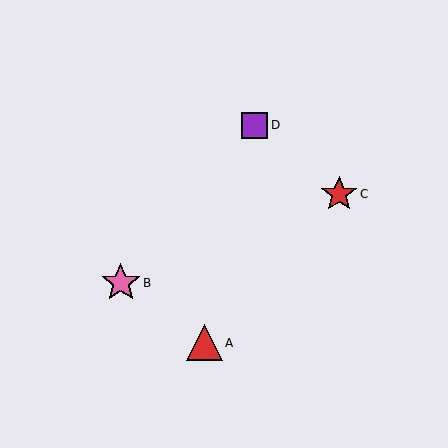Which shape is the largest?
The pink star (labeled B) is the largest.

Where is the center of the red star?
The center of the red star is at (339, 194).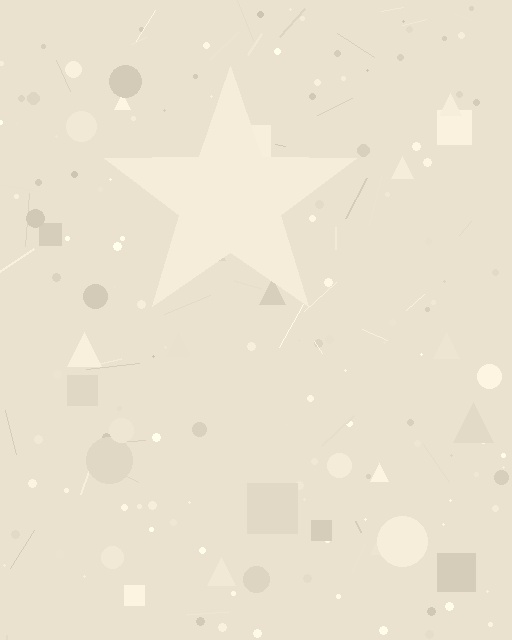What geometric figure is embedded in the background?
A star is embedded in the background.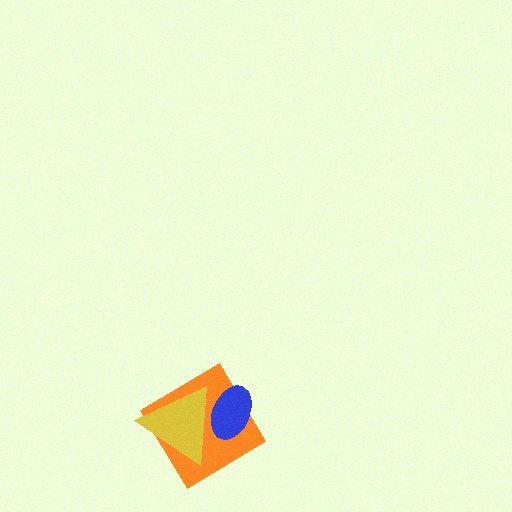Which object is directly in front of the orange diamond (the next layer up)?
The blue ellipse is directly in front of the orange diamond.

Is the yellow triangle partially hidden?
No, no other shape covers it.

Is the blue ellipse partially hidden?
Yes, it is partially covered by another shape.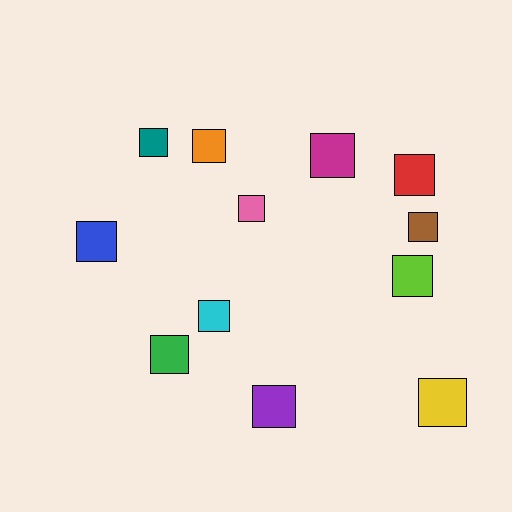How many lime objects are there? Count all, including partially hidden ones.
There is 1 lime object.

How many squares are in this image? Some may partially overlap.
There are 12 squares.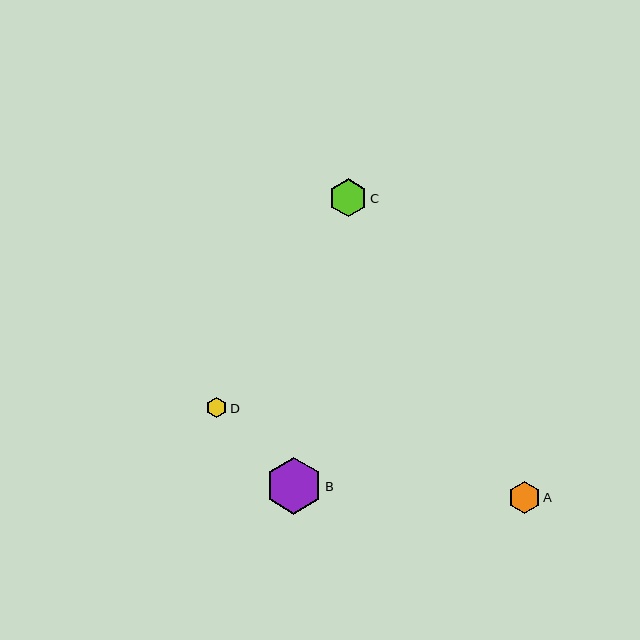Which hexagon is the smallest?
Hexagon D is the smallest with a size of approximately 20 pixels.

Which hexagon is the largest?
Hexagon B is the largest with a size of approximately 57 pixels.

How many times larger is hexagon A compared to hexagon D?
Hexagon A is approximately 1.6 times the size of hexagon D.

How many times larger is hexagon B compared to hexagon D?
Hexagon B is approximately 2.8 times the size of hexagon D.